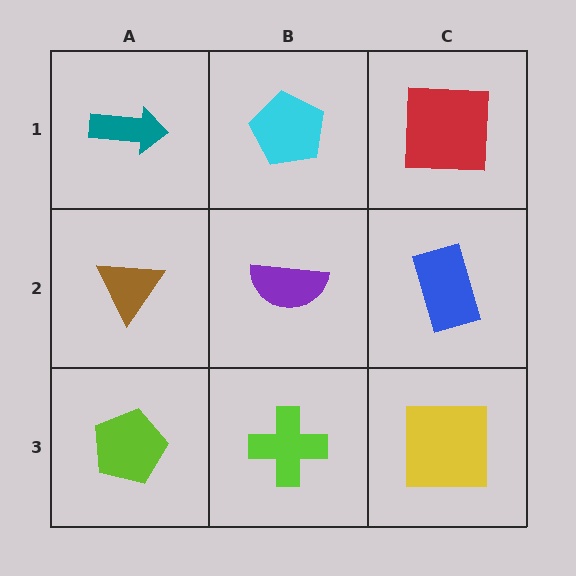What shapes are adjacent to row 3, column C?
A blue rectangle (row 2, column C), a lime cross (row 3, column B).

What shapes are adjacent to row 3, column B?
A purple semicircle (row 2, column B), a lime pentagon (row 3, column A), a yellow square (row 3, column C).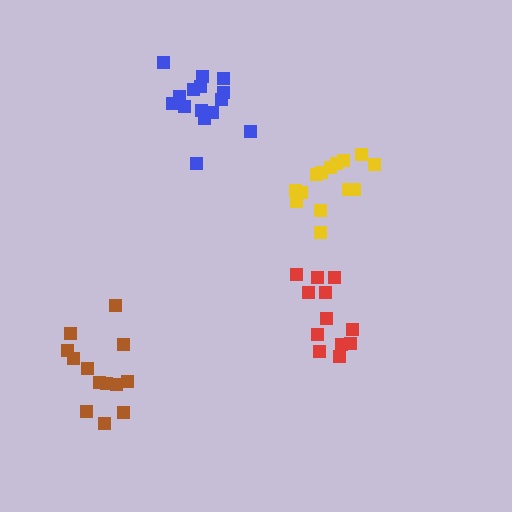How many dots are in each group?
Group 1: 15 dots, Group 2: 14 dots, Group 3: 13 dots, Group 4: 12 dots (54 total).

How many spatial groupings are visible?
There are 4 spatial groupings.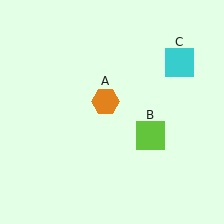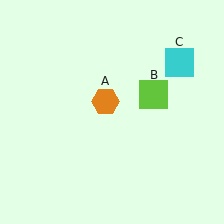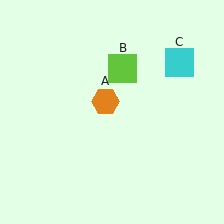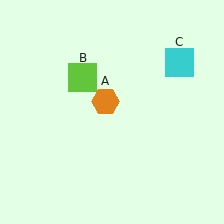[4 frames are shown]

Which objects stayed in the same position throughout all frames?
Orange hexagon (object A) and cyan square (object C) remained stationary.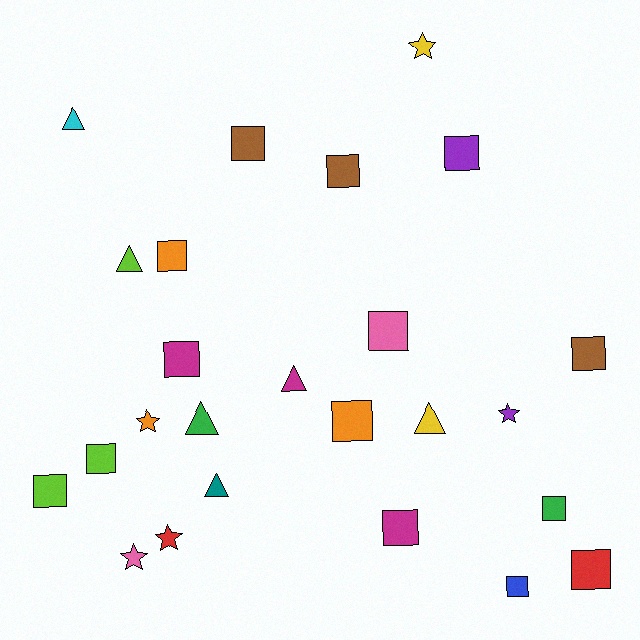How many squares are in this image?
There are 14 squares.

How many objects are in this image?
There are 25 objects.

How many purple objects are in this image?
There are 2 purple objects.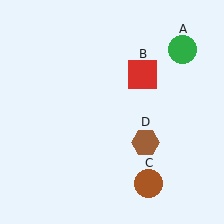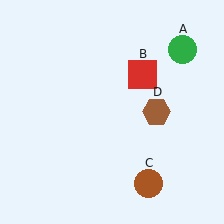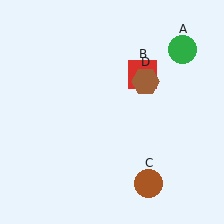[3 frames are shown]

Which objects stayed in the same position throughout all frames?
Green circle (object A) and red square (object B) and brown circle (object C) remained stationary.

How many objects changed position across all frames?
1 object changed position: brown hexagon (object D).